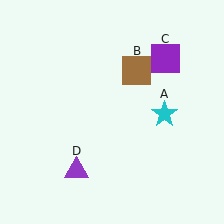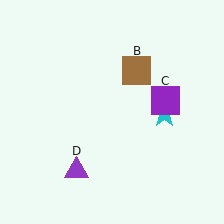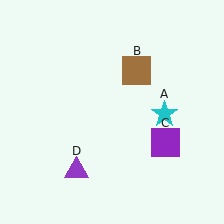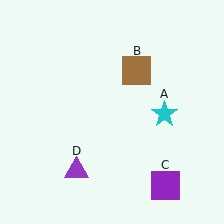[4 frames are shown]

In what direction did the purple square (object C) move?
The purple square (object C) moved down.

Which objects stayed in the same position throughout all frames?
Cyan star (object A) and brown square (object B) and purple triangle (object D) remained stationary.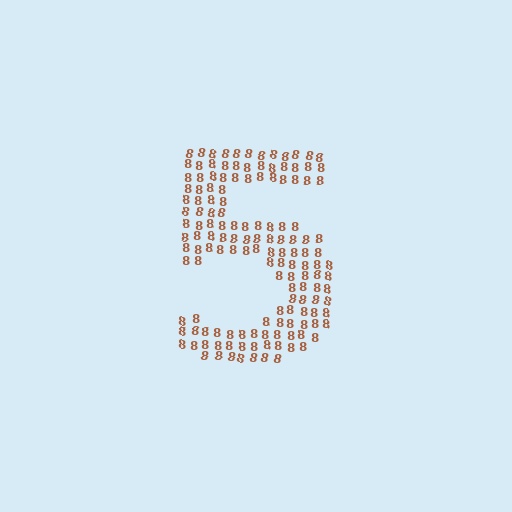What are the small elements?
The small elements are digit 8's.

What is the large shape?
The large shape is the digit 5.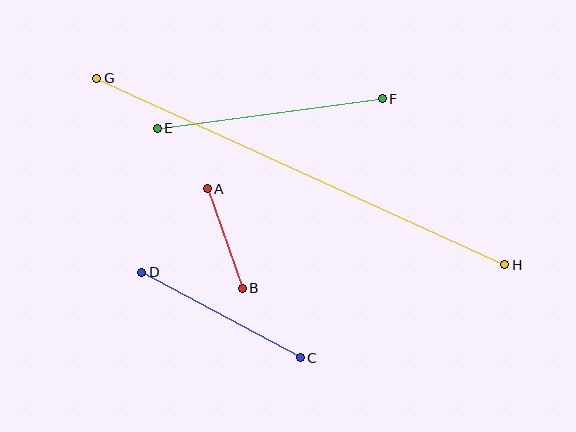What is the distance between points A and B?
The distance is approximately 106 pixels.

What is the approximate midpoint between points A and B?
The midpoint is at approximately (225, 239) pixels.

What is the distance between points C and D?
The distance is approximately 180 pixels.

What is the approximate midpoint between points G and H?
The midpoint is at approximately (301, 171) pixels.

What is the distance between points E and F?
The distance is approximately 227 pixels.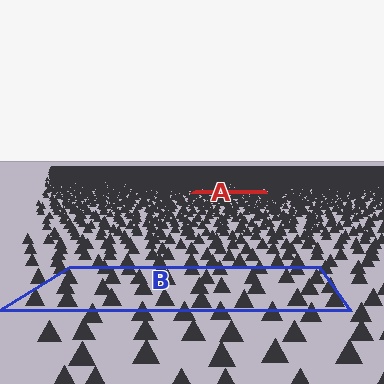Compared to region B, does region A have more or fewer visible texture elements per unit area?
Region A has more texture elements per unit area — they are packed more densely because it is farther away.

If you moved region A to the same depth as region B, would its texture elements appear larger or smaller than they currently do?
They would appear larger. At a closer depth, the same texture elements are projected at a bigger on-screen size.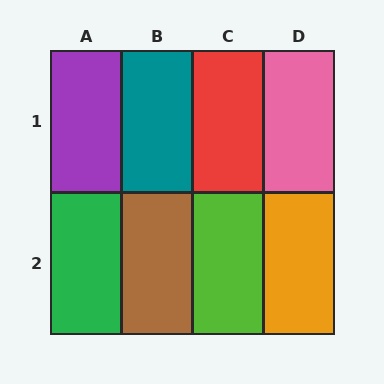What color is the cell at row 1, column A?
Purple.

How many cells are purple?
1 cell is purple.